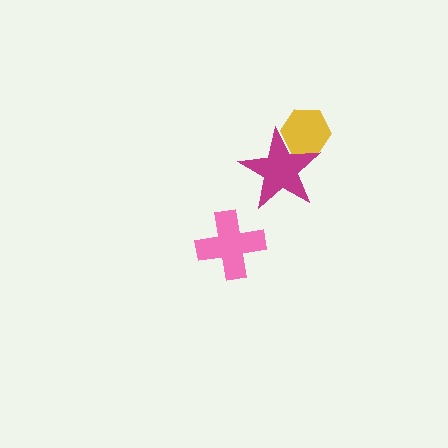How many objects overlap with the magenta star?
1 object overlaps with the magenta star.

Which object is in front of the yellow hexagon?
The magenta star is in front of the yellow hexagon.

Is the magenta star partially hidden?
No, no other shape covers it.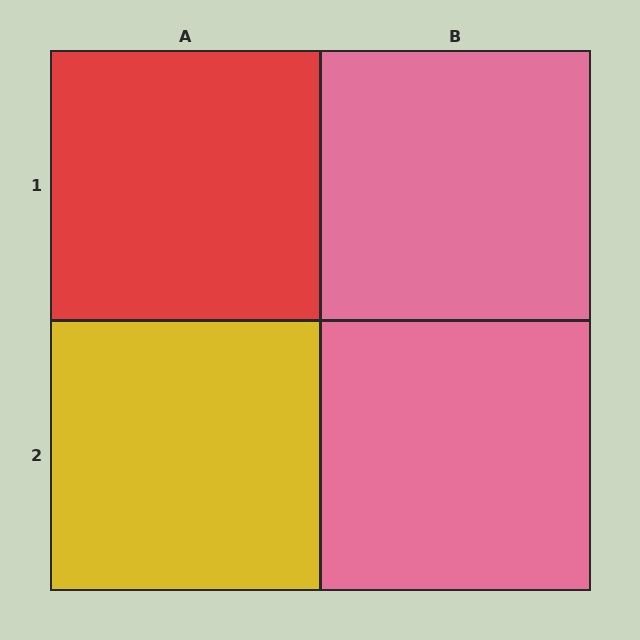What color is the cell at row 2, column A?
Yellow.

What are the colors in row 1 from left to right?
Red, pink.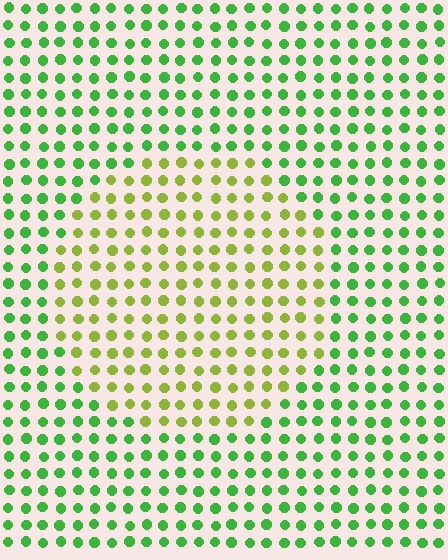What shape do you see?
I see a circle.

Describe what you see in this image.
The image is filled with small green elements in a uniform arrangement. A circle-shaped region is visible where the elements are tinted to a slightly different hue, forming a subtle color boundary.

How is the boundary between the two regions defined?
The boundary is defined purely by a slight shift in hue (about 42 degrees). Spacing, size, and orientation are identical on both sides.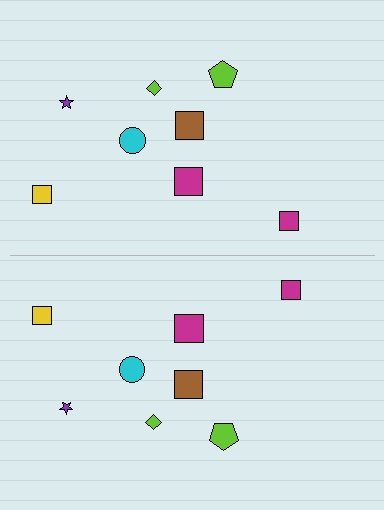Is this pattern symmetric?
Yes, this pattern has bilateral (reflection) symmetry.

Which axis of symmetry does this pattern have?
The pattern has a horizontal axis of symmetry running through the center of the image.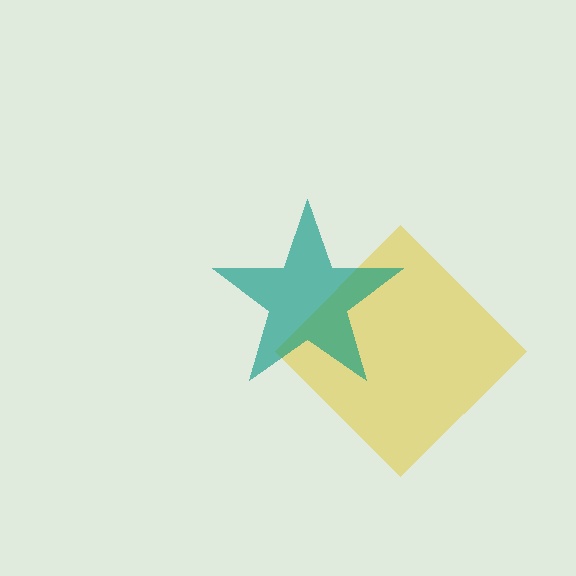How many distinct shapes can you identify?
There are 2 distinct shapes: a yellow diamond, a teal star.